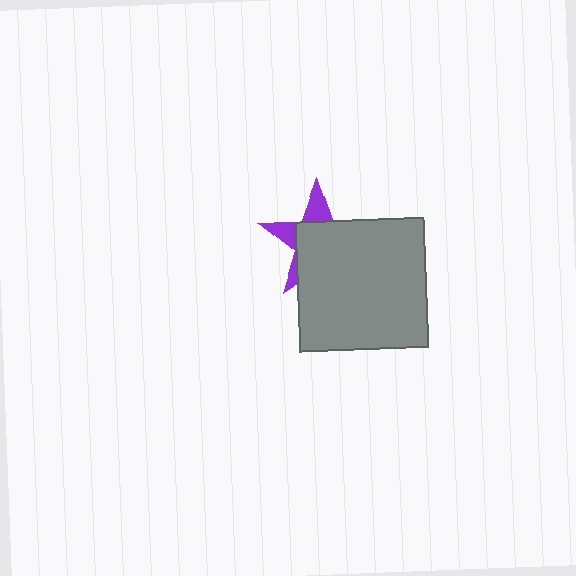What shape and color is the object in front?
The object in front is a gray square.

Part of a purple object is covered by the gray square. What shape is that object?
It is a star.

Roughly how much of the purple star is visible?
A small part of it is visible (roughly 32%).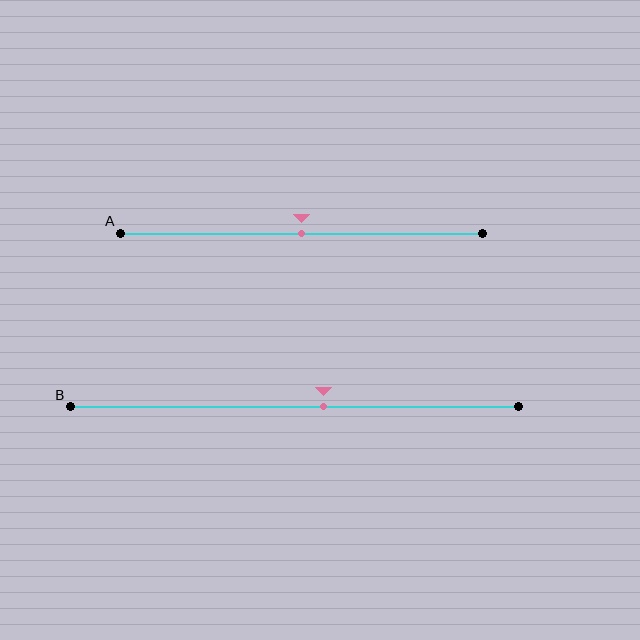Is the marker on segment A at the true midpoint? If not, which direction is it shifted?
Yes, the marker on segment A is at the true midpoint.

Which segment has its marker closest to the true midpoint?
Segment A has its marker closest to the true midpoint.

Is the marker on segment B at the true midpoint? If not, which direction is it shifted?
No, the marker on segment B is shifted to the right by about 7% of the segment length.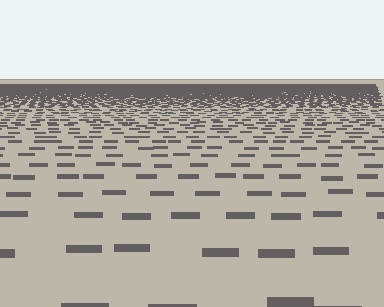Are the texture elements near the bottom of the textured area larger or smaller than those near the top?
Larger. Near the bottom, elements are closer to the viewer and appear at a bigger on-screen size.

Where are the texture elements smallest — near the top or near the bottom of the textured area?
Near the top.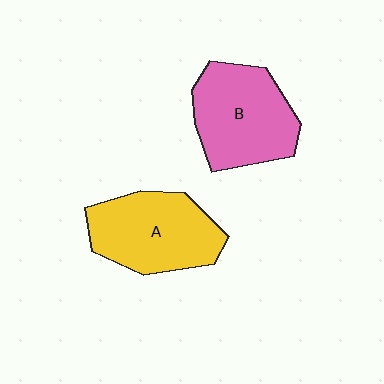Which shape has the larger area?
Shape B (pink).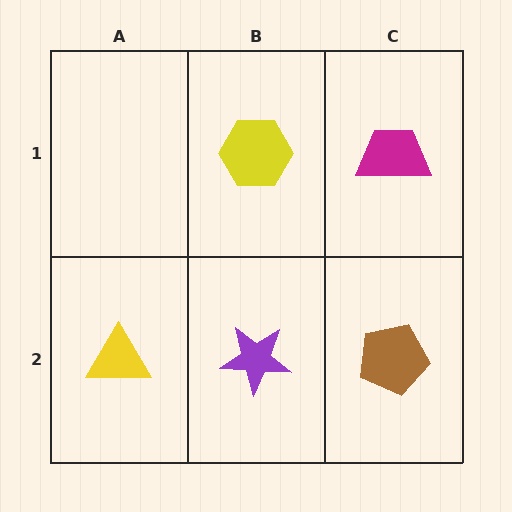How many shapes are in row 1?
2 shapes.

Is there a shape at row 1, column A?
No, that cell is empty.